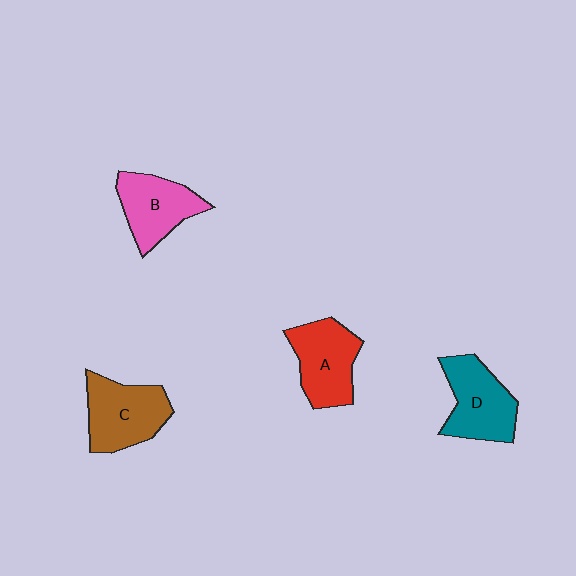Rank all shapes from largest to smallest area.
From largest to smallest: C (brown), D (teal), A (red), B (pink).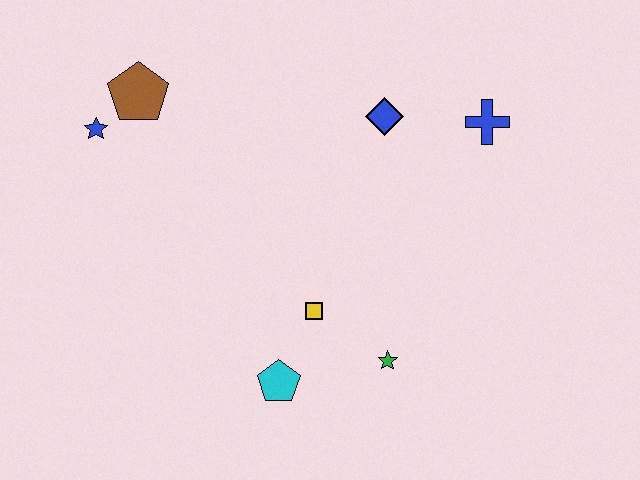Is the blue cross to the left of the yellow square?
No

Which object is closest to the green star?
The yellow square is closest to the green star.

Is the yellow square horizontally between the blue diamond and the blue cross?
No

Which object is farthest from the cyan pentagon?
The blue cross is farthest from the cyan pentagon.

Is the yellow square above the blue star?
No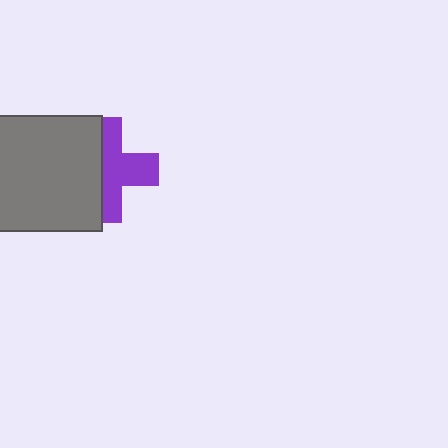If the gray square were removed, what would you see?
You would see the complete purple cross.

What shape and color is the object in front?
The object in front is a gray square.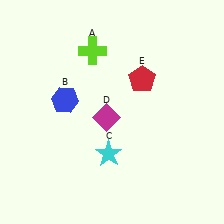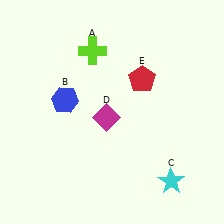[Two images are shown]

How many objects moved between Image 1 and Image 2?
1 object moved between the two images.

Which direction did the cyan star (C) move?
The cyan star (C) moved right.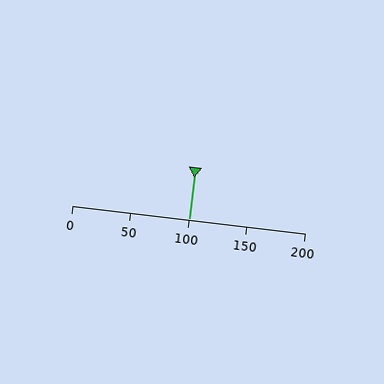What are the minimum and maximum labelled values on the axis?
The axis runs from 0 to 200.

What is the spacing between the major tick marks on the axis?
The major ticks are spaced 50 apart.